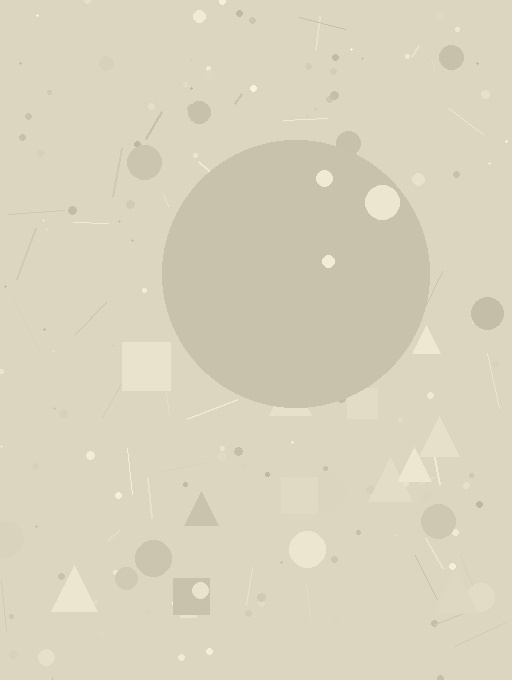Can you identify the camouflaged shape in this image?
The camouflaged shape is a circle.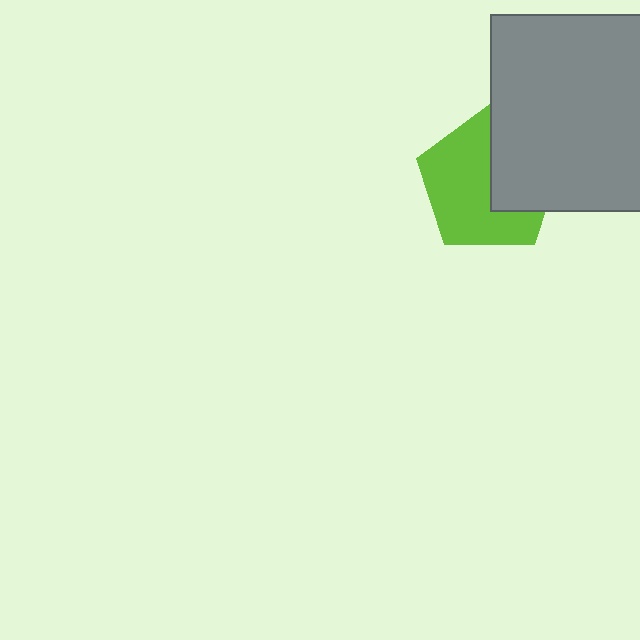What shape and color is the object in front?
The object in front is a gray rectangle.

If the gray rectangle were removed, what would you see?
You would see the complete lime pentagon.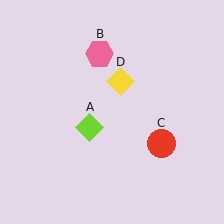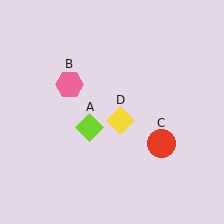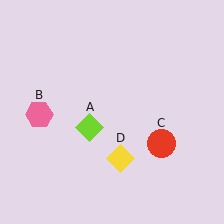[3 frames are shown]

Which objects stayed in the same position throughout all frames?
Lime diamond (object A) and red circle (object C) remained stationary.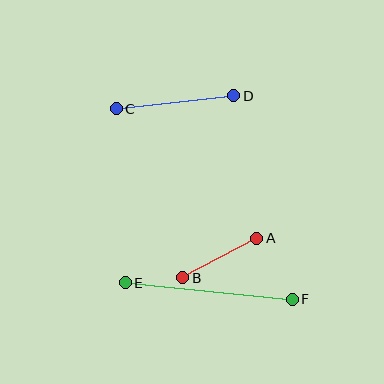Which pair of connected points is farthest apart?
Points E and F are farthest apart.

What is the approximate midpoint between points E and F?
The midpoint is at approximately (209, 291) pixels.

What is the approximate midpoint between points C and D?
The midpoint is at approximately (175, 102) pixels.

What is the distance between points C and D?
The distance is approximately 118 pixels.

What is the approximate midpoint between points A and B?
The midpoint is at approximately (220, 258) pixels.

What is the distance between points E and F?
The distance is approximately 168 pixels.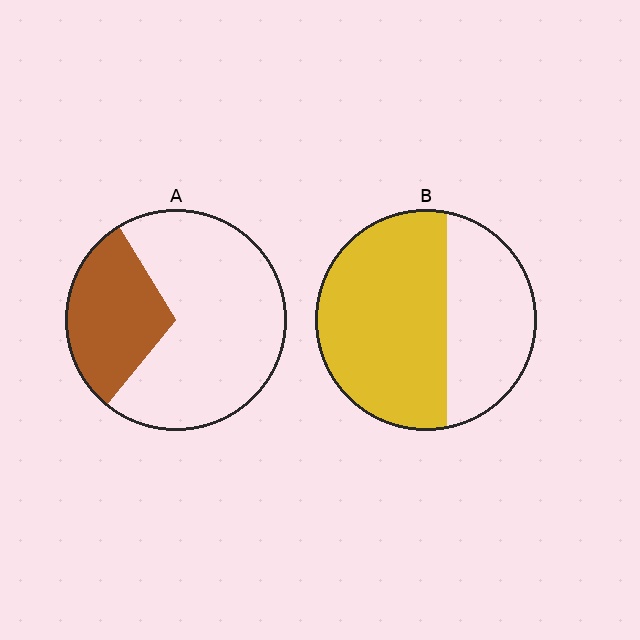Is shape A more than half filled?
No.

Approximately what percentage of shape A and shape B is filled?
A is approximately 30% and B is approximately 60%.